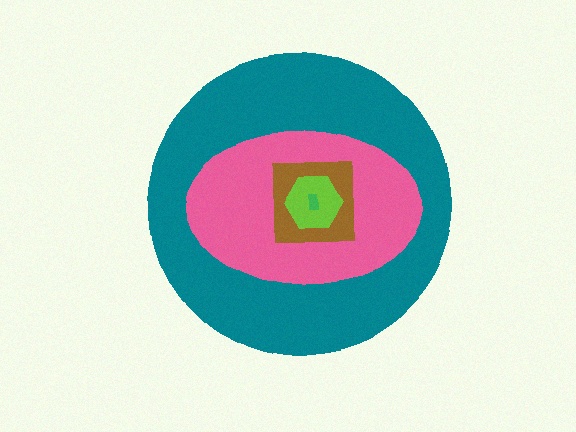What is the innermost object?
The green rectangle.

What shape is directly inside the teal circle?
The pink ellipse.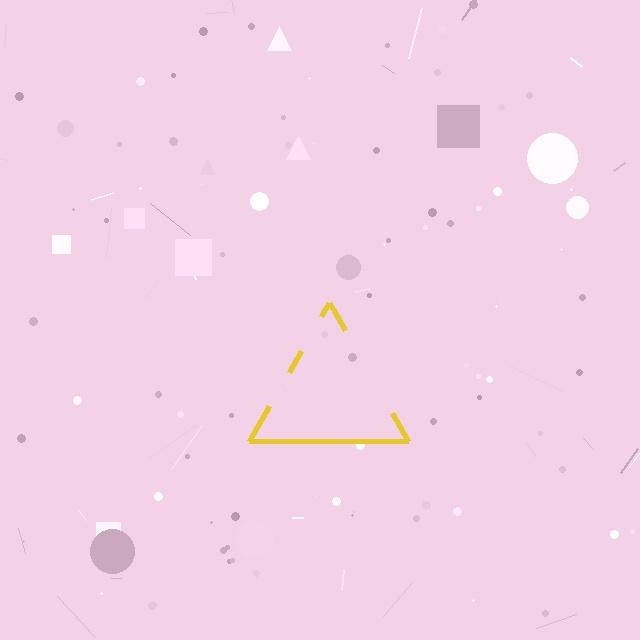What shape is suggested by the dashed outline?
The dashed outline suggests a triangle.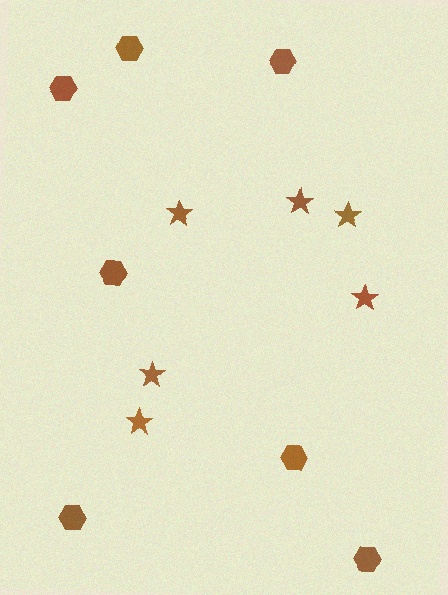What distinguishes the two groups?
There are 2 groups: one group of hexagons (7) and one group of stars (6).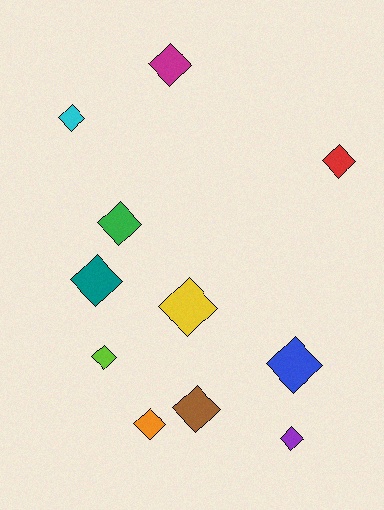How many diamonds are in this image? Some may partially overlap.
There are 11 diamonds.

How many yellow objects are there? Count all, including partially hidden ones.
There is 1 yellow object.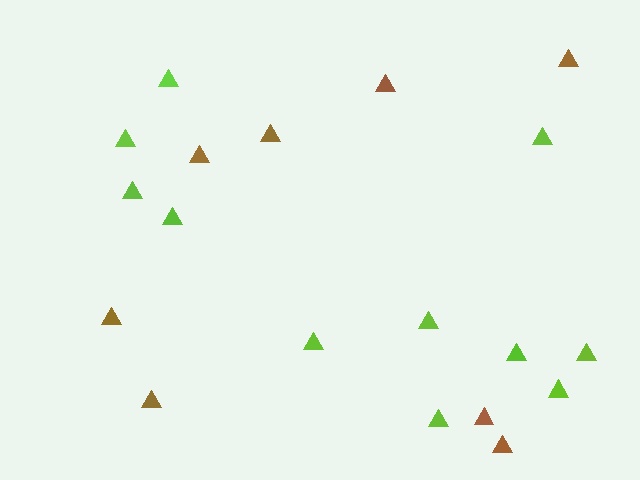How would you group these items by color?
There are 2 groups: one group of lime triangles (11) and one group of brown triangles (8).